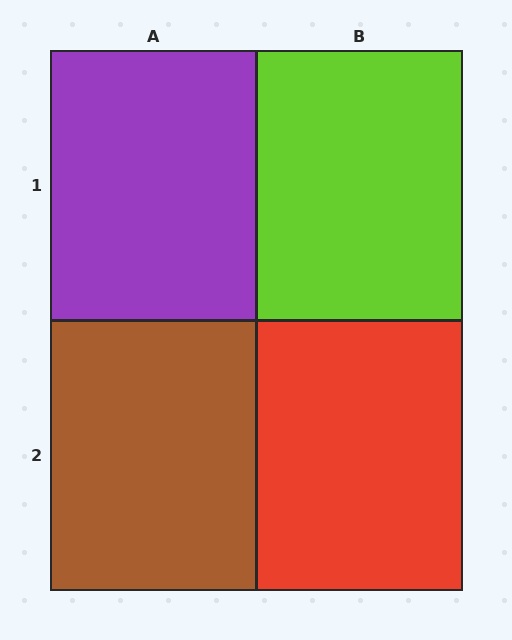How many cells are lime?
1 cell is lime.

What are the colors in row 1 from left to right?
Purple, lime.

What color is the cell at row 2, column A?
Brown.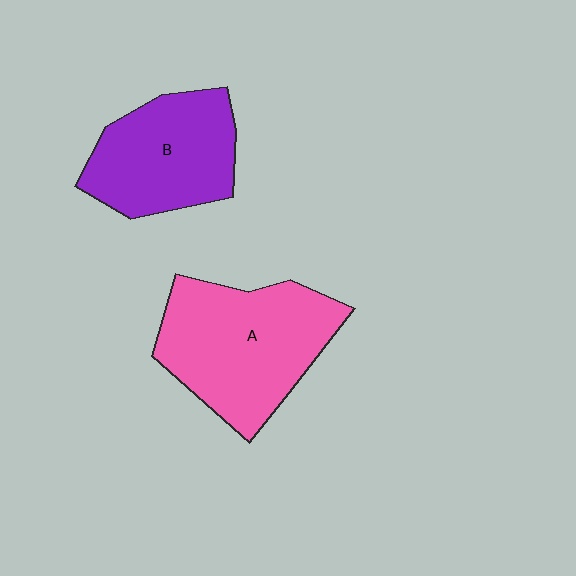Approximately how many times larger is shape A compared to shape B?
Approximately 1.3 times.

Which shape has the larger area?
Shape A (pink).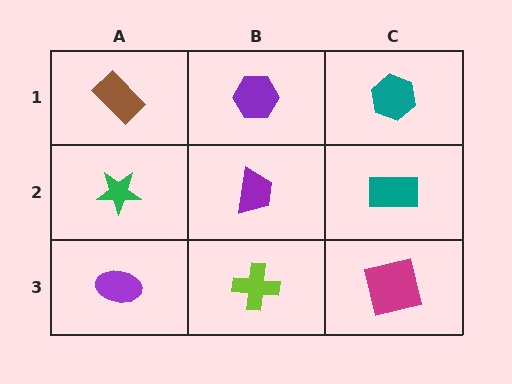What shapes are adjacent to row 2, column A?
A brown rectangle (row 1, column A), a purple ellipse (row 3, column A), a purple trapezoid (row 2, column B).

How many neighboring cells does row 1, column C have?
2.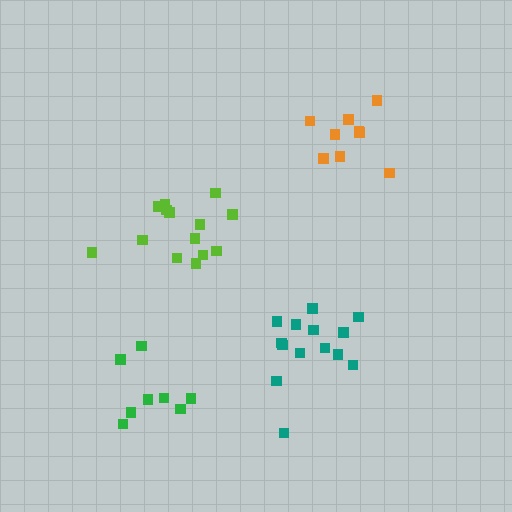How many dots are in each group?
Group 1: 9 dots, Group 2: 8 dots, Group 3: 14 dots, Group 4: 14 dots (45 total).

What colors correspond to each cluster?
The clusters are colored: orange, green, lime, teal.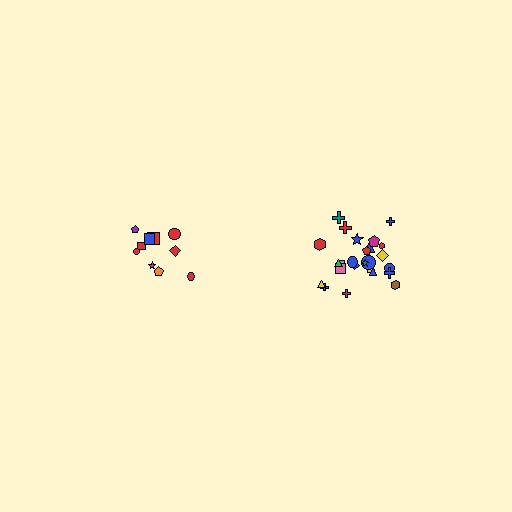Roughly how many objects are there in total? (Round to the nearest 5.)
Roughly 35 objects in total.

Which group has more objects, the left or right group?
The right group.